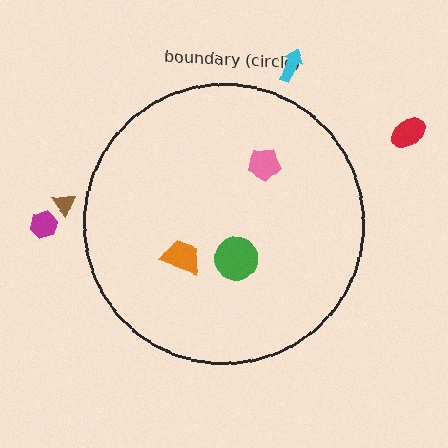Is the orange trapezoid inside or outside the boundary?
Inside.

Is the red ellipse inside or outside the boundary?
Outside.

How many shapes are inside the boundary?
3 inside, 4 outside.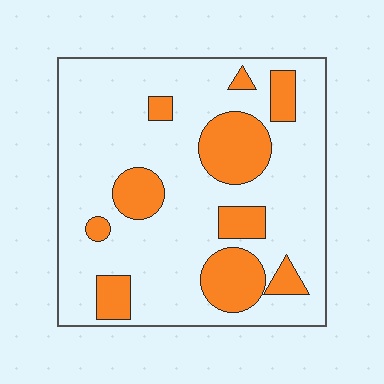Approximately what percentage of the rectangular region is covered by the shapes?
Approximately 25%.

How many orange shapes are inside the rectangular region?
10.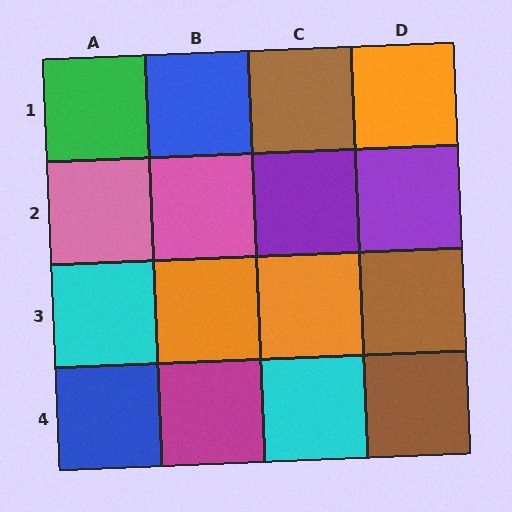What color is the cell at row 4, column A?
Blue.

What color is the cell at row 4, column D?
Brown.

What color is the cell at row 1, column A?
Green.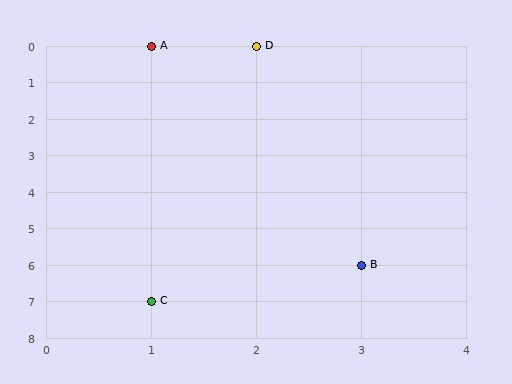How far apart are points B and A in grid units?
Points B and A are 2 columns and 6 rows apart (about 6.3 grid units diagonally).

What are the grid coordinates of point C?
Point C is at grid coordinates (1, 7).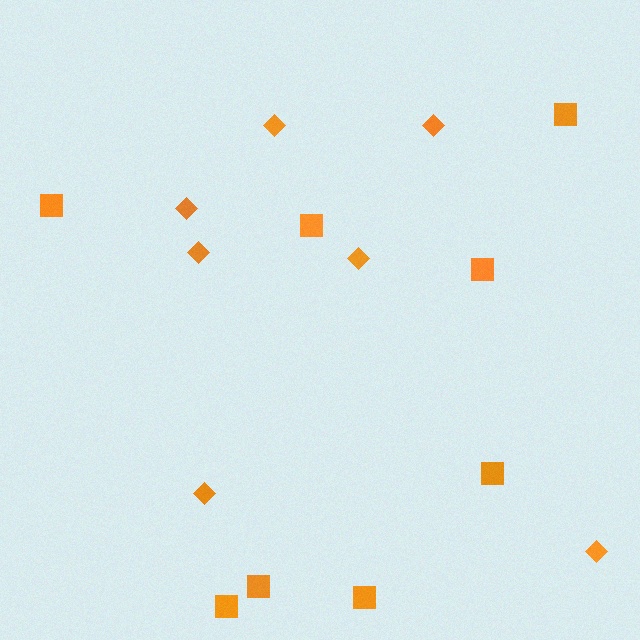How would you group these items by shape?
There are 2 groups: one group of diamonds (7) and one group of squares (8).